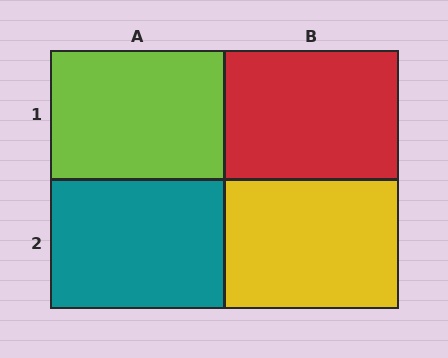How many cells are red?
1 cell is red.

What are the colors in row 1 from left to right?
Lime, red.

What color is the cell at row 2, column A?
Teal.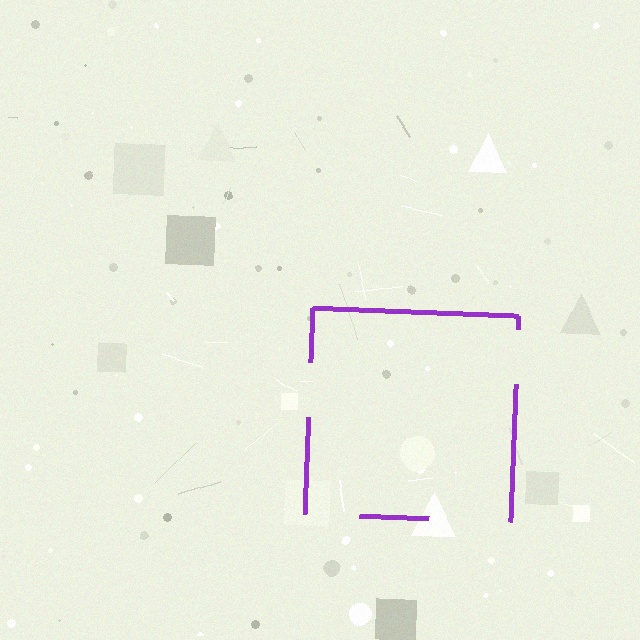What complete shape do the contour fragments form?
The contour fragments form a square.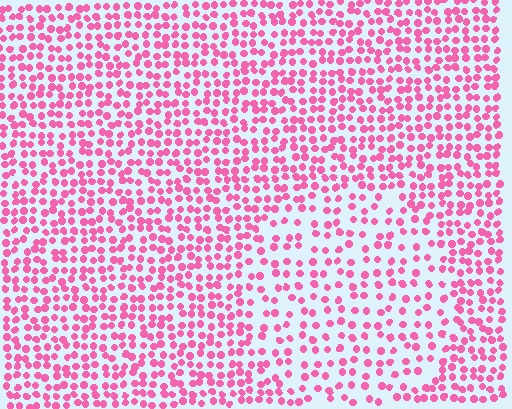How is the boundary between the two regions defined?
The boundary is defined by a change in element density (approximately 1.7x ratio). All elements are the same color, size, and shape.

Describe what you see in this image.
The image contains small pink elements arranged at two different densities. A circle-shaped region is visible where the elements are less densely packed than the surrounding area.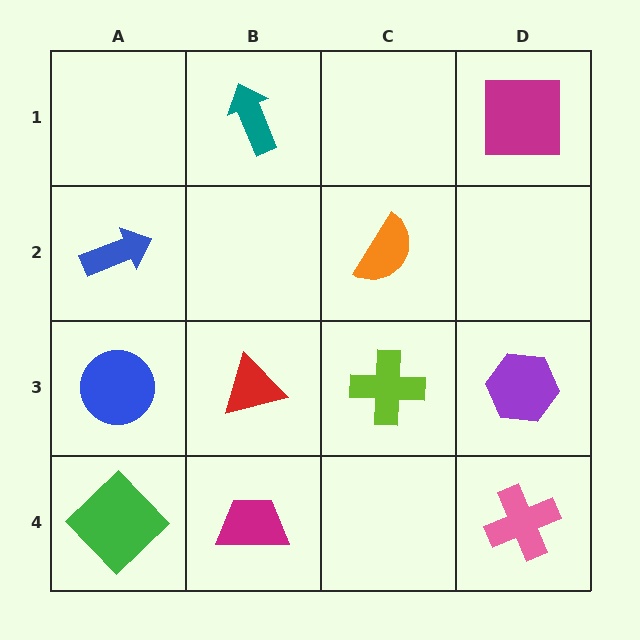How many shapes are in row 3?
4 shapes.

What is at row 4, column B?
A magenta trapezoid.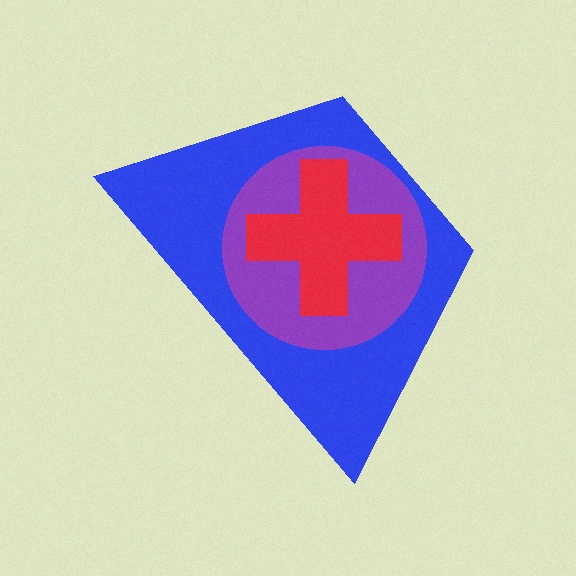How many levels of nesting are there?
3.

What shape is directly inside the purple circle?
The red cross.